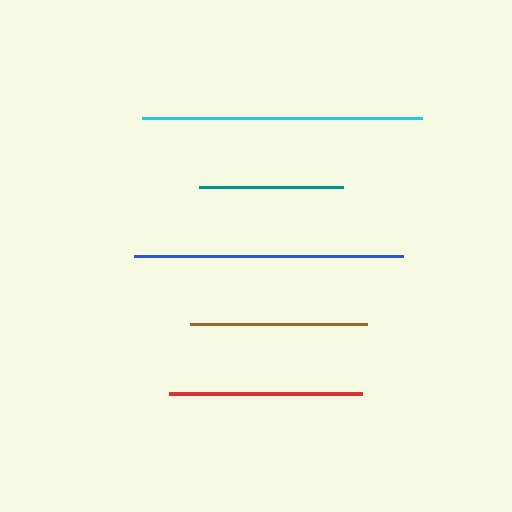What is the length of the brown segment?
The brown segment is approximately 178 pixels long.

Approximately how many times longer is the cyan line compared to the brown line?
The cyan line is approximately 1.6 times the length of the brown line.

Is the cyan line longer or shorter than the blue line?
The cyan line is longer than the blue line.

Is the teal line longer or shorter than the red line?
The red line is longer than the teal line.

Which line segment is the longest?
The cyan line is the longest at approximately 279 pixels.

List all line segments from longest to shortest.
From longest to shortest: cyan, blue, red, brown, teal.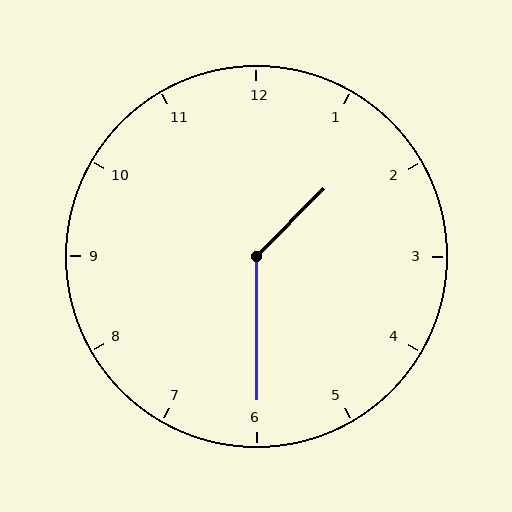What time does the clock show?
1:30.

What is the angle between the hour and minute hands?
Approximately 135 degrees.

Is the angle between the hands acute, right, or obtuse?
It is obtuse.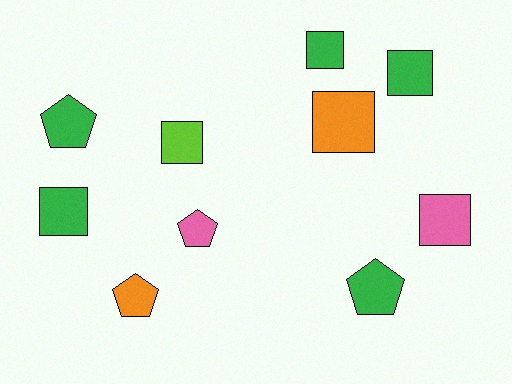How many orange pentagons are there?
There is 1 orange pentagon.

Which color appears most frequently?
Green, with 5 objects.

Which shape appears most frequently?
Square, with 6 objects.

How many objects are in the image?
There are 10 objects.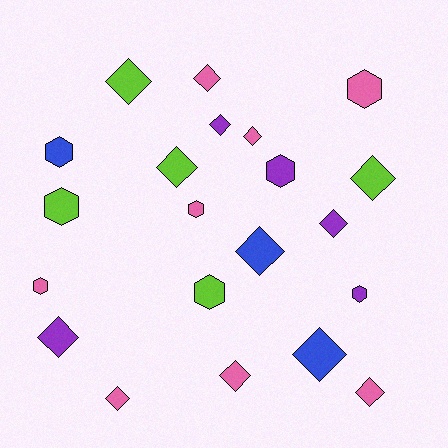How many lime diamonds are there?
There are 3 lime diamonds.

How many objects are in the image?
There are 21 objects.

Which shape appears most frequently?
Diamond, with 13 objects.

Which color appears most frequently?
Pink, with 8 objects.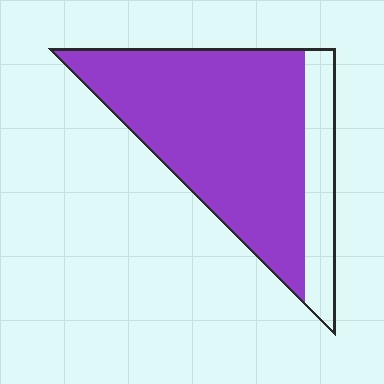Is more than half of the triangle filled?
Yes.